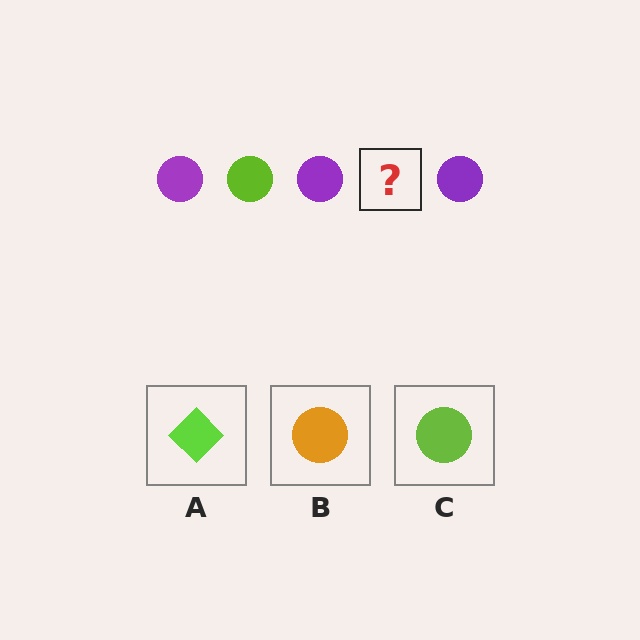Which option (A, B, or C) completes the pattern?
C.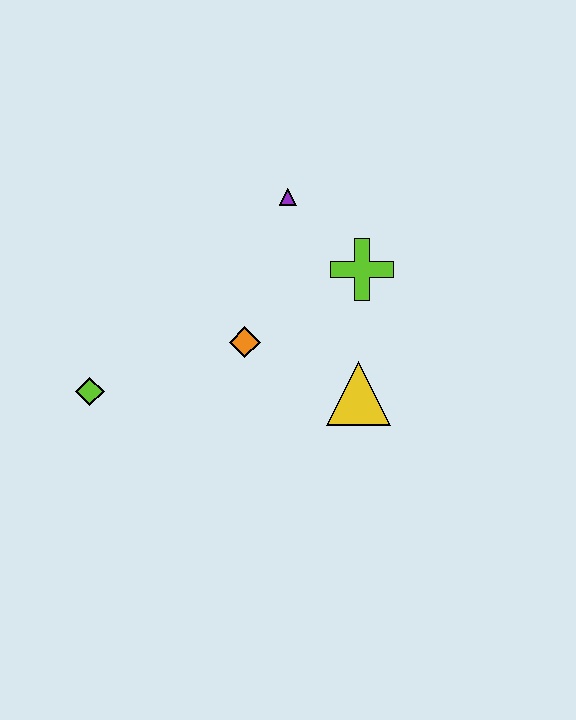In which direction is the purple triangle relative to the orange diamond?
The purple triangle is above the orange diamond.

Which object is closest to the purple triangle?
The lime cross is closest to the purple triangle.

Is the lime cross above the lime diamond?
Yes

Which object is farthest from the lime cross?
The lime diamond is farthest from the lime cross.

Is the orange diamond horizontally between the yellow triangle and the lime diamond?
Yes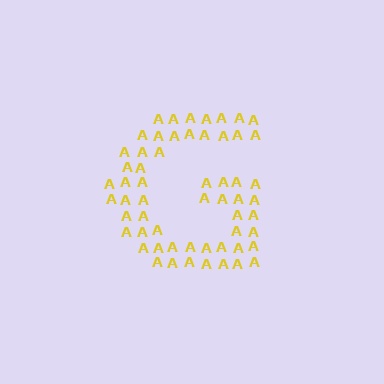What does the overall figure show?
The overall figure shows the letter G.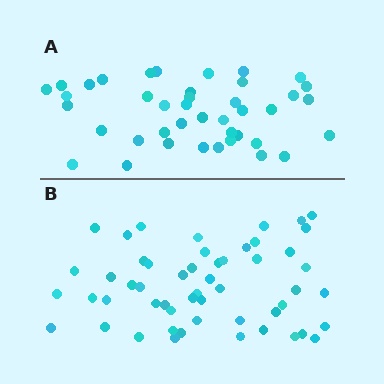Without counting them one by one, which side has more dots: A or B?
Region B (the bottom region) has more dots.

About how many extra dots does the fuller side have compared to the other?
Region B has roughly 12 or so more dots than region A.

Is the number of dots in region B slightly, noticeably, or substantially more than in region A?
Region B has noticeably more, but not dramatically so. The ratio is roughly 1.3 to 1.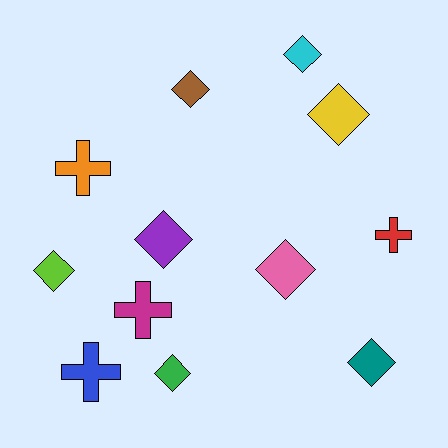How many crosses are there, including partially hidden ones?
There are 4 crosses.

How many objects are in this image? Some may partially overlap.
There are 12 objects.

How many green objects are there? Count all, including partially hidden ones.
There is 1 green object.